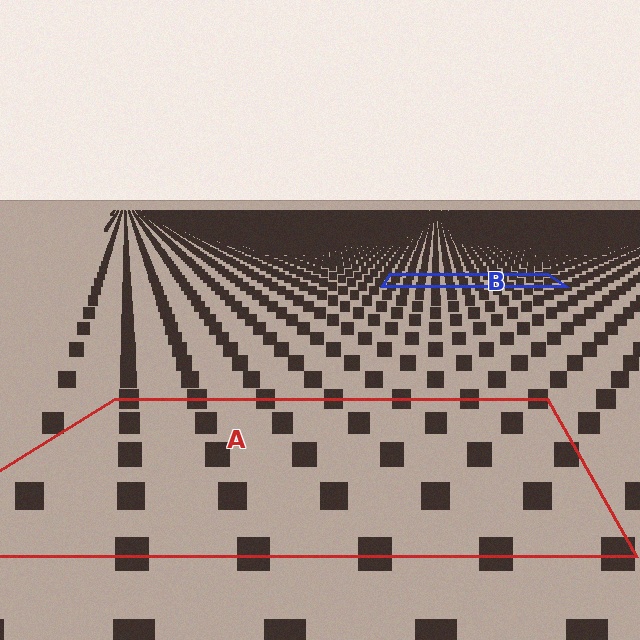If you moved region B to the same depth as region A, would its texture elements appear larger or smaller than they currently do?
They would appear larger. At a closer depth, the same texture elements are projected at a bigger on-screen size.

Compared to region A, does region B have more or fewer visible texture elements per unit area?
Region B has more texture elements per unit area — they are packed more densely because it is farther away.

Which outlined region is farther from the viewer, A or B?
Region B is farther from the viewer — the texture elements inside it appear smaller and more densely packed.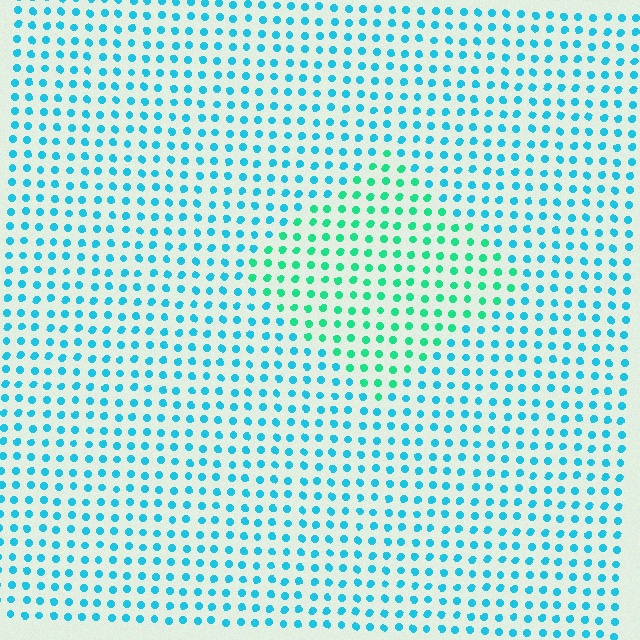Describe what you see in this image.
The image is filled with small cyan elements in a uniform arrangement. A diamond-shaped region is visible where the elements are tinted to a slightly different hue, forming a subtle color boundary.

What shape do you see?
I see a diamond.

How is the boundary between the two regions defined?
The boundary is defined purely by a slight shift in hue (about 37 degrees). Spacing, size, and orientation are identical on both sides.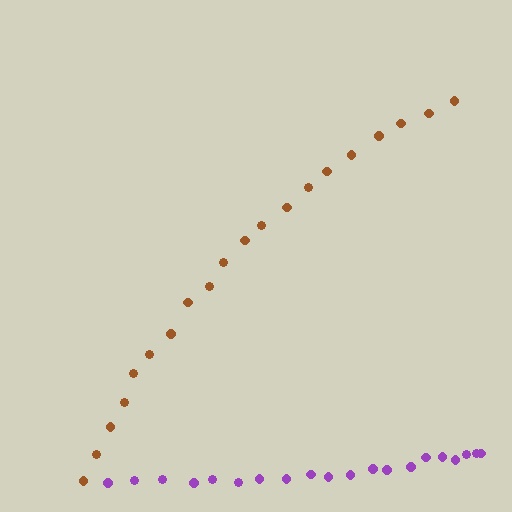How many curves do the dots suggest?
There are 2 distinct paths.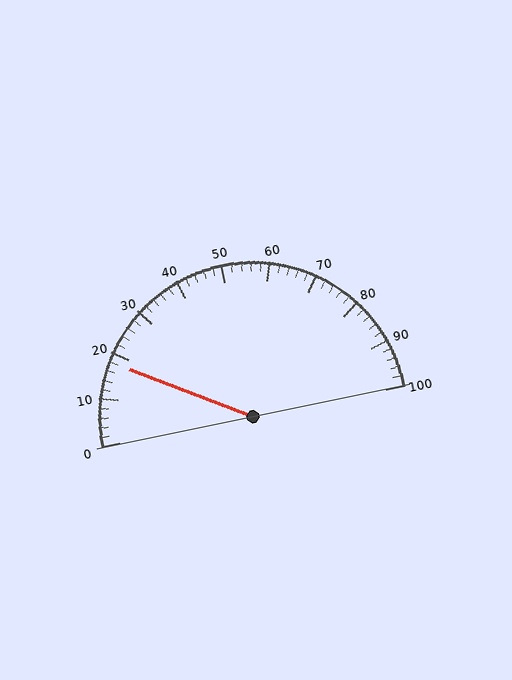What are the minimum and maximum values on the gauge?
The gauge ranges from 0 to 100.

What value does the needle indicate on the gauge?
The needle indicates approximately 18.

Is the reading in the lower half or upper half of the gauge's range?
The reading is in the lower half of the range (0 to 100).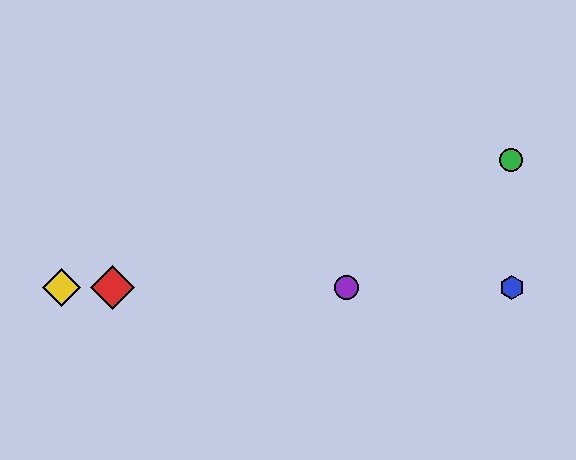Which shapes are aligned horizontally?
The red diamond, the blue hexagon, the yellow diamond, the purple circle are aligned horizontally.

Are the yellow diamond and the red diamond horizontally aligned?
Yes, both are at y≈288.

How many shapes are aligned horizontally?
4 shapes (the red diamond, the blue hexagon, the yellow diamond, the purple circle) are aligned horizontally.